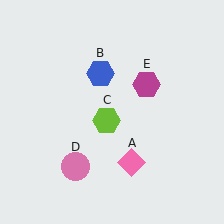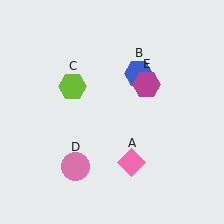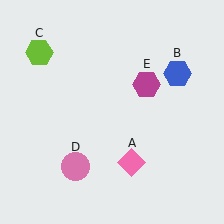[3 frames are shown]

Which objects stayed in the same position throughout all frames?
Pink diamond (object A) and pink circle (object D) and magenta hexagon (object E) remained stationary.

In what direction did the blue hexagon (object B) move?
The blue hexagon (object B) moved right.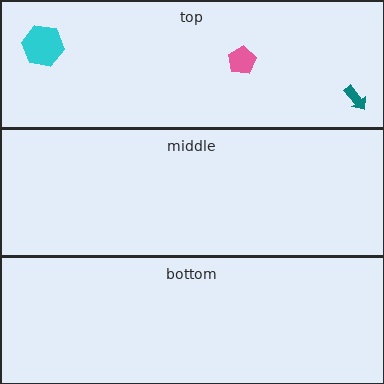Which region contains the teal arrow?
The top region.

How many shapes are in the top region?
3.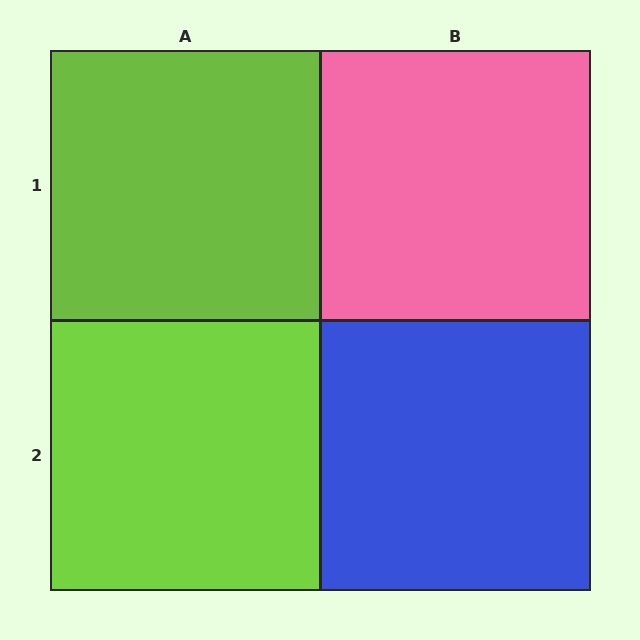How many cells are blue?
1 cell is blue.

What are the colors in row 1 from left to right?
Lime, pink.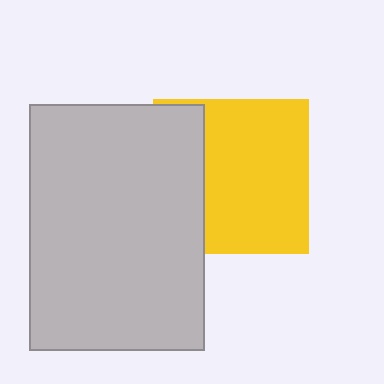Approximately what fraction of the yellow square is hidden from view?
Roughly 32% of the yellow square is hidden behind the light gray rectangle.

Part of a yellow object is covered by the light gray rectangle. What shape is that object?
It is a square.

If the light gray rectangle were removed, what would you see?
You would see the complete yellow square.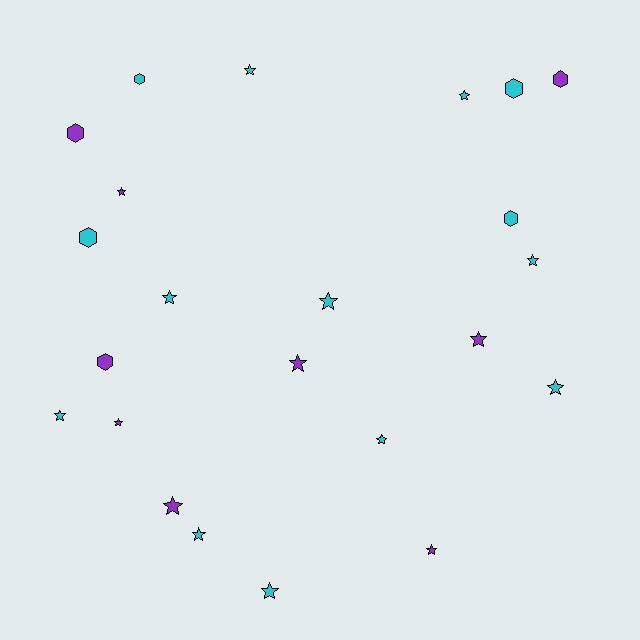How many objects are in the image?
There are 23 objects.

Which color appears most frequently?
Cyan, with 14 objects.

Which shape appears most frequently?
Star, with 16 objects.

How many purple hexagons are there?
There are 3 purple hexagons.